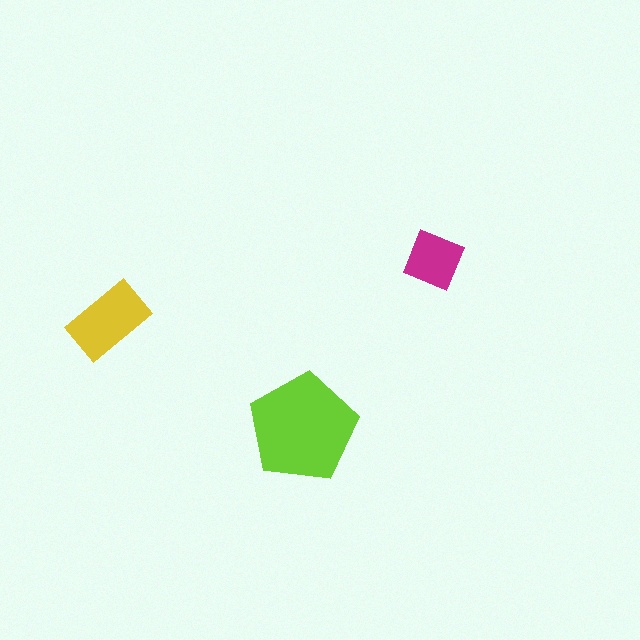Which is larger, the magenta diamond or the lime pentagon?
The lime pentagon.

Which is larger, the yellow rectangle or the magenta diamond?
The yellow rectangle.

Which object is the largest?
The lime pentagon.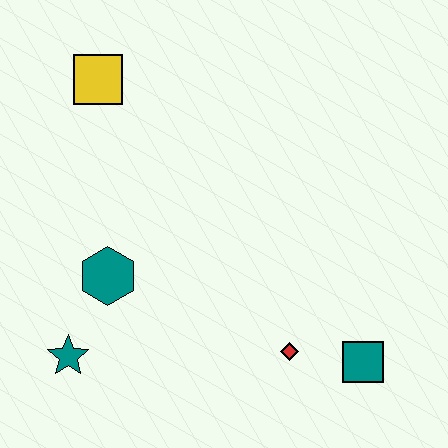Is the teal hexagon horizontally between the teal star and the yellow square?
No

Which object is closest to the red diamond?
The teal square is closest to the red diamond.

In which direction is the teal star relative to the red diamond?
The teal star is to the left of the red diamond.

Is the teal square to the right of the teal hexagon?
Yes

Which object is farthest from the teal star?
The teal square is farthest from the teal star.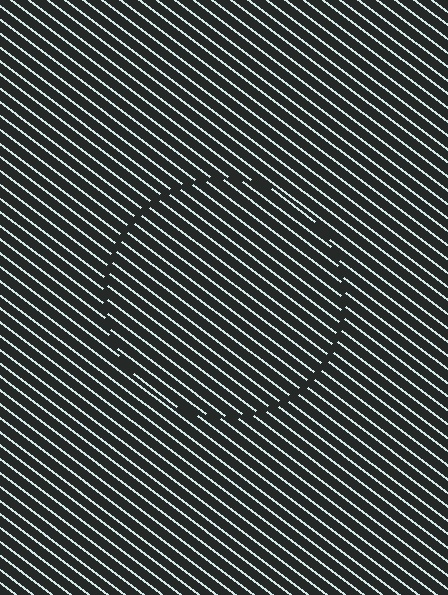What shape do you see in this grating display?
An illusory circle. The interior of the shape contains the same grating, shifted by half a period — the contour is defined by the phase discontinuity where line-ends from the inner and outer gratings abut.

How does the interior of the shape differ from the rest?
The interior of the shape contains the same grating, shifted by half a period — the contour is defined by the phase discontinuity where line-ends from the inner and outer gratings abut.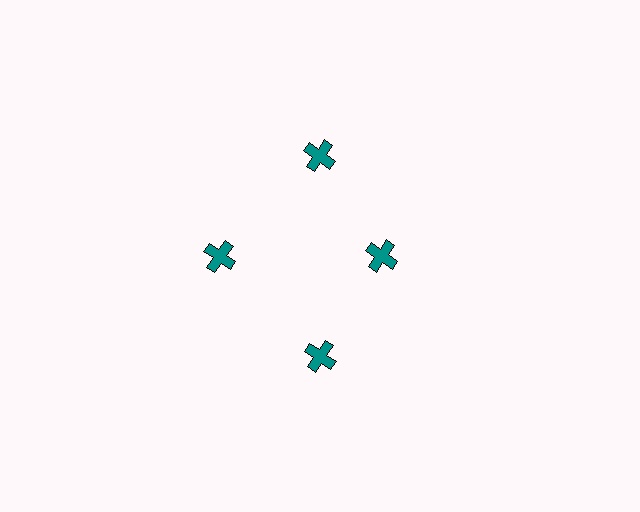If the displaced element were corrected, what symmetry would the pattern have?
It would have 4-fold rotational symmetry — the pattern would map onto itself every 90 degrees.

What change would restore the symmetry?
The symmetry would be restored by moving it outward, back onto the ring so that all 4 crosses sit at equal angles and equal distance from the center.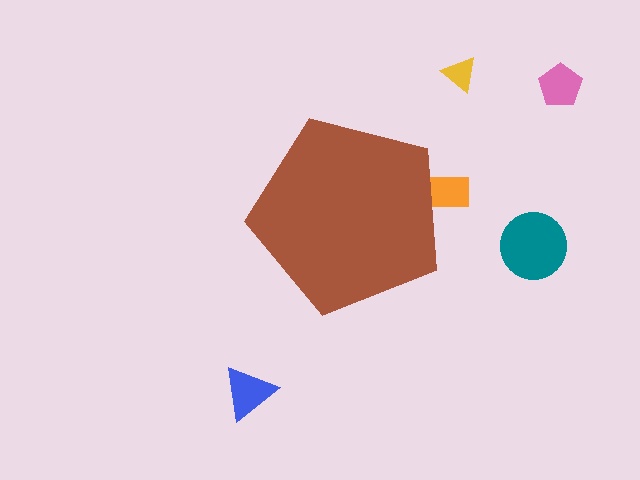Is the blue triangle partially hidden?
No, the blue triangle is fully visible.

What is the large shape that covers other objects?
A brown pentagon.